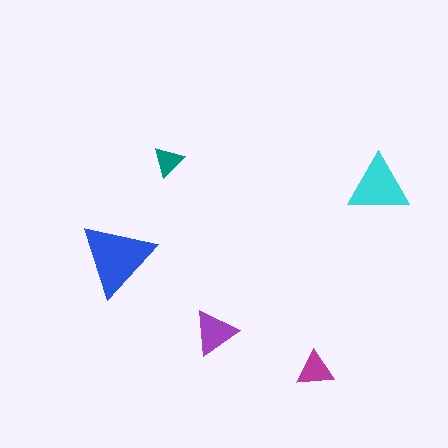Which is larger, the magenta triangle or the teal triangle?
The magenta one.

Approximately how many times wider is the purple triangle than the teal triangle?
About 1.5 times wider.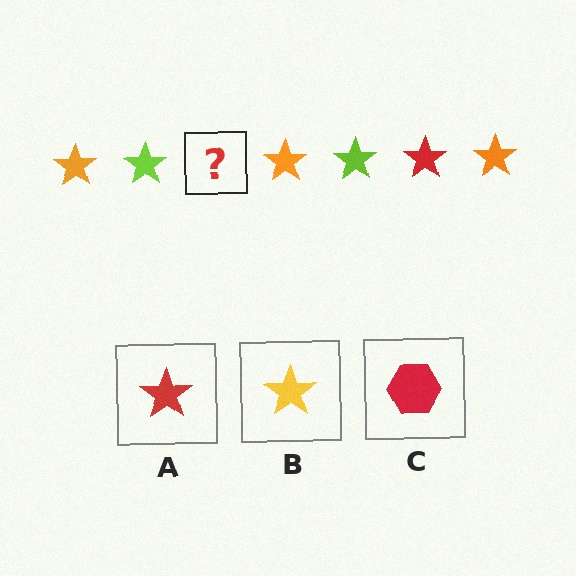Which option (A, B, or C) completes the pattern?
A.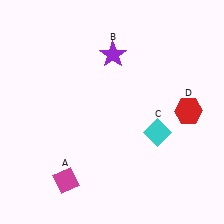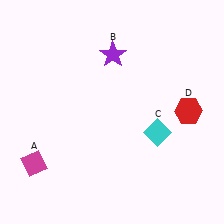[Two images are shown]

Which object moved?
The magenta diamond (A) moved left.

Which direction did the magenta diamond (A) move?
The magenta diamond (A) moved left.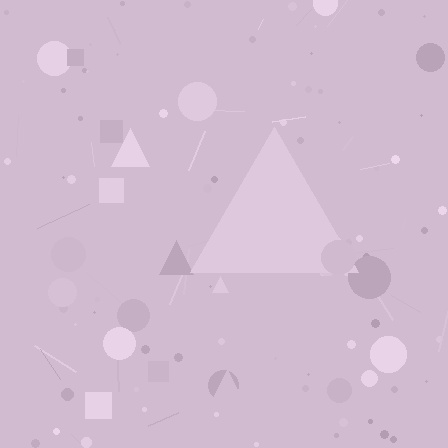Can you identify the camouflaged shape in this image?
The camouflaged shape is a triangle.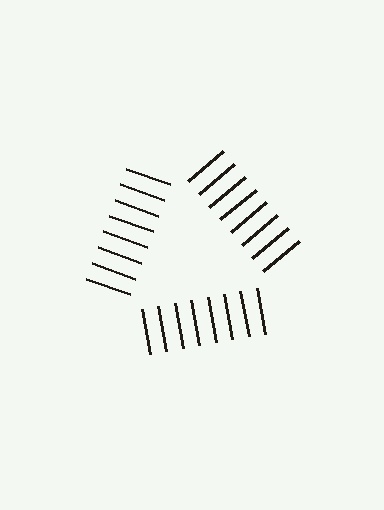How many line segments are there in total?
24 — 8 along each of the 3 edges.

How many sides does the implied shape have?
3 sides — the line-ends trace a triangle.